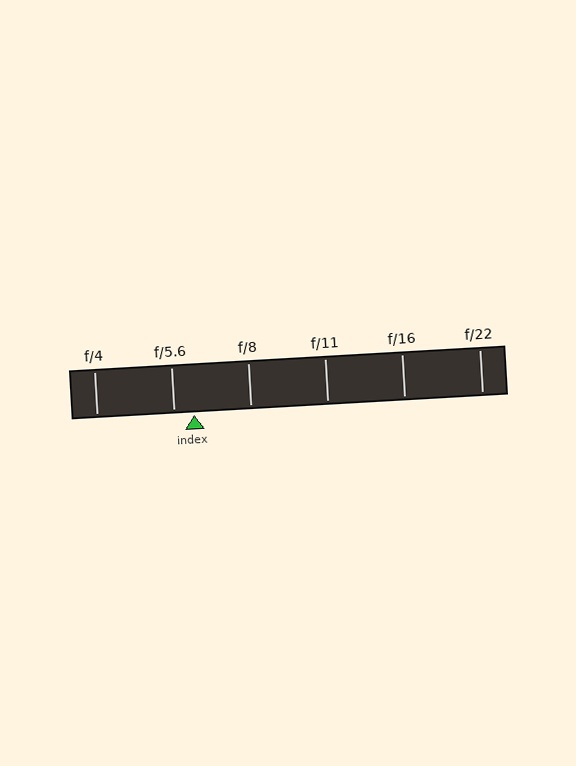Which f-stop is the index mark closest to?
The index mark is closest to f/5.6.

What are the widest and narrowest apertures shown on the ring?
The widest aperture shown is f/4 and the narrowest is f/22.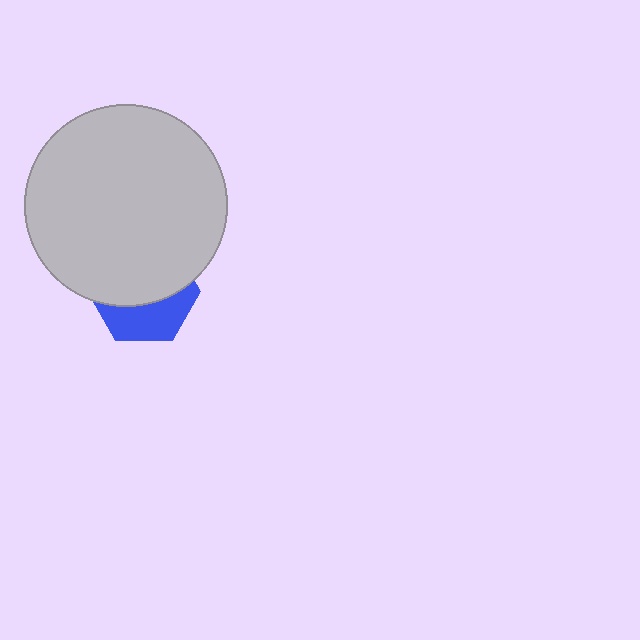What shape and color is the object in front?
The object in front is a light gray circle.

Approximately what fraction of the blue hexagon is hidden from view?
Roughly 61% of the blue hexagon is hidden behind the light gray circle.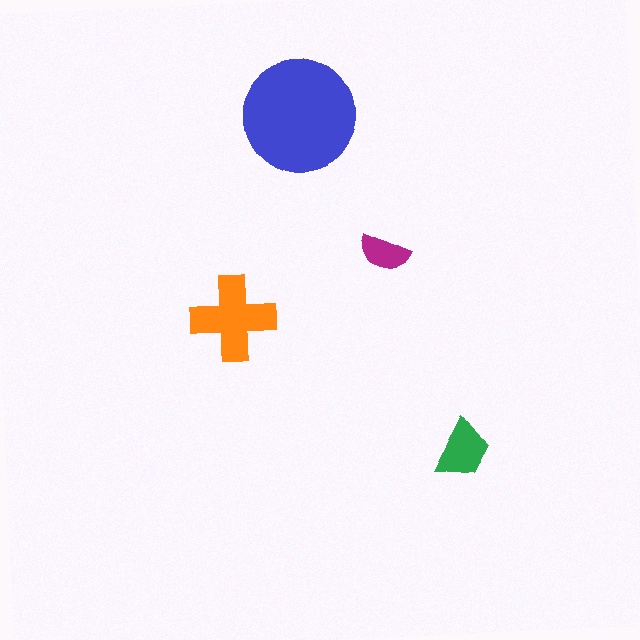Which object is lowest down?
The green trapezoid is bottommost.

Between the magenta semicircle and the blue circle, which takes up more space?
The blue circle.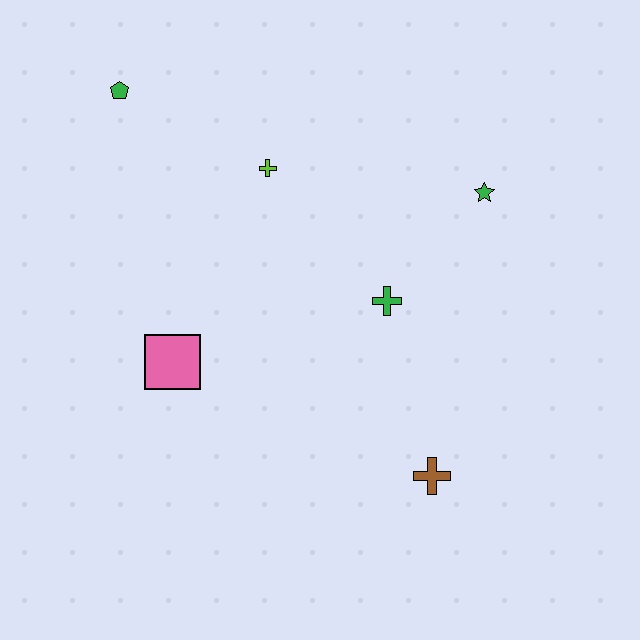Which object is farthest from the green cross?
The green pentagon is farthest from the green cross.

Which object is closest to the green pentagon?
The lime cross is closest to the green pentagon.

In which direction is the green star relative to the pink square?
The green star is to the right of the pink square.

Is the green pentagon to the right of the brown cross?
No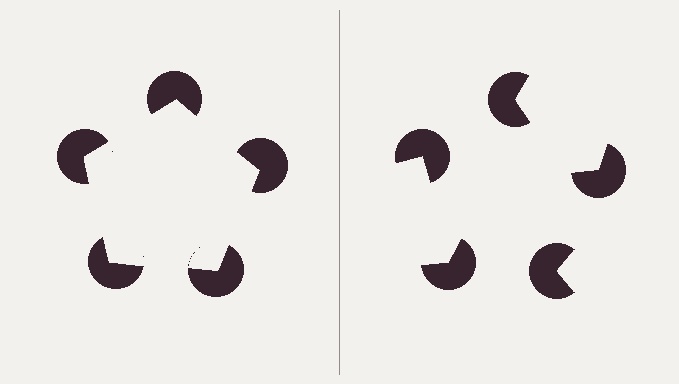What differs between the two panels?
The pac-man discs are positioned identically on both sides; only the wedge orientations differ. On the left they align to a pentagon; on the right they are misaligned.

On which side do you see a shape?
An illusory pentagon appears on the left side. On the right side the wedge cuts are rotated, so no coherent shape forms.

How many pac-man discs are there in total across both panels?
10 — 5 on each side.